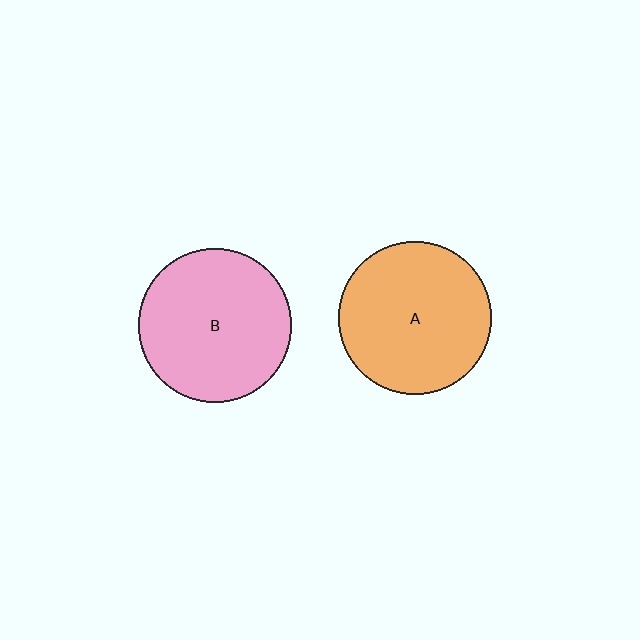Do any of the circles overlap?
No, none of the circles overlap.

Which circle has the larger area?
Circle A (orange).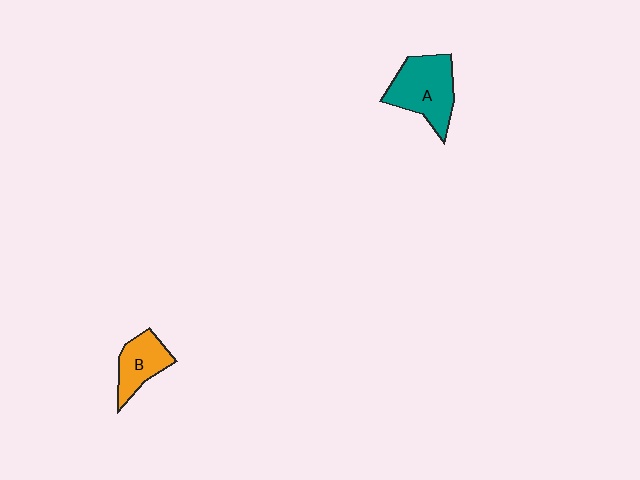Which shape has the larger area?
Shape A (teal).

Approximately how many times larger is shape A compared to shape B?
Approximately 1.6 times.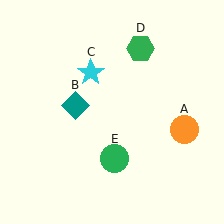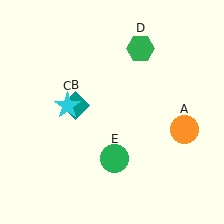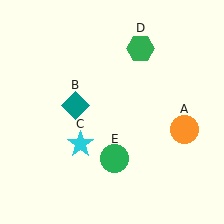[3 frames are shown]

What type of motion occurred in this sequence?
The cyan star (object C) rotated counterclockwise around the center of the scene.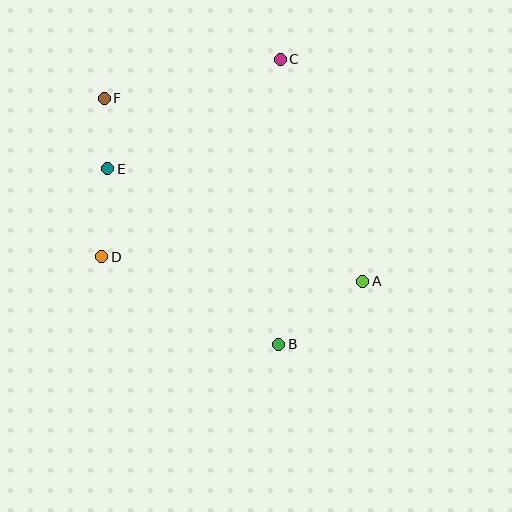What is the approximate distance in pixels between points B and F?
The distance between B and F is approximately 301 pixels.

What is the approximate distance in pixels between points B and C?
The distance between B and C is approximately 285 pixels.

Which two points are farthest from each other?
Points A and F are farthest from each other.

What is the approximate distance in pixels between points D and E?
The distance between D and E is approximately 88 pixels.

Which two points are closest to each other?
Points E and F are closest to each other.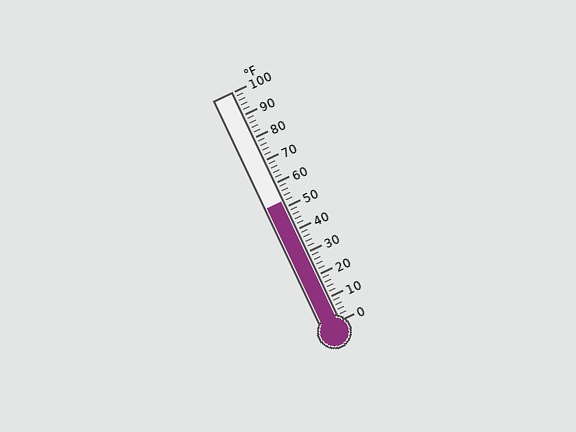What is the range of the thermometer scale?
The thermometer scale ranges from 0°F to 100°F.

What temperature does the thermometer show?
The thermometer shows approximately 52°F.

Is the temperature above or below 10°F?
The temperature is above 10°F.